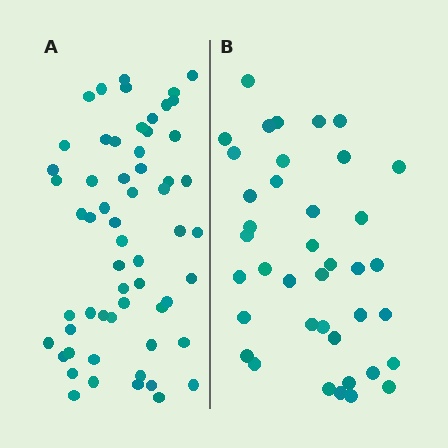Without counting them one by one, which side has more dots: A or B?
Region A (the left region) has more dots.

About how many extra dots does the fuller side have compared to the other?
Region A has approximately 20 more dots than region B.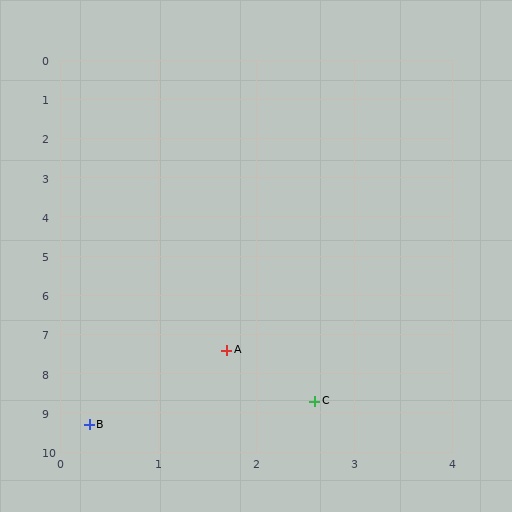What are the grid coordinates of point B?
Point B is at approximately (0.3, 9.3).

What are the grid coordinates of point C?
Point C is at approximately (2.6, 8.7).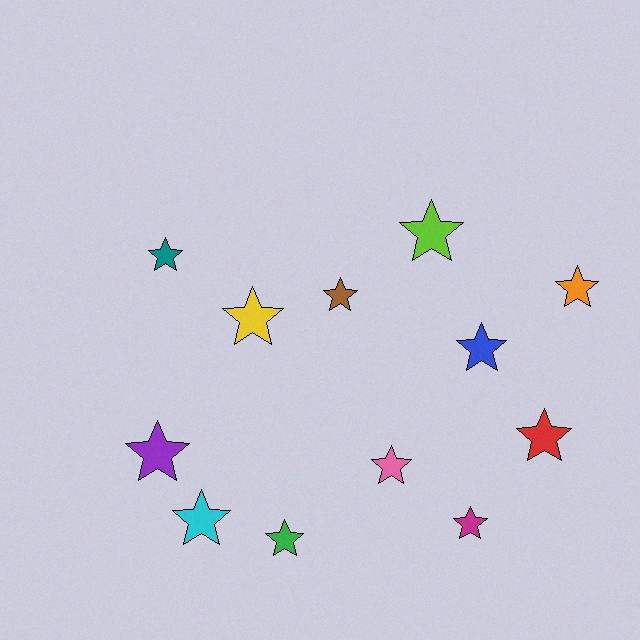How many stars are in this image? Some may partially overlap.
There are 12 stars.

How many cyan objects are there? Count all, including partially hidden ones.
There is 1 cyan object.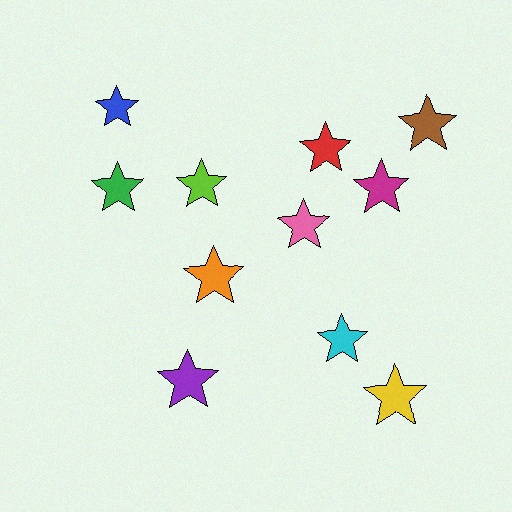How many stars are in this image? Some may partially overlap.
There are 11 stars.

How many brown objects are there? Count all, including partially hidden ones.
There is 1 brown object.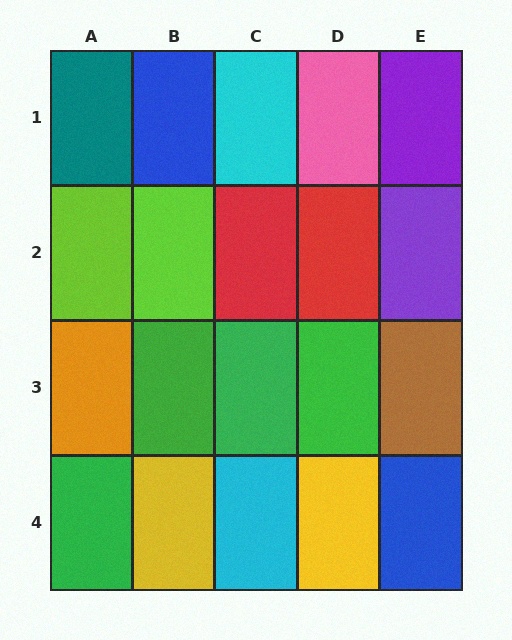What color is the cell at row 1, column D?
Pink.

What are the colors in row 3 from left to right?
Orange, green, green, green, brown.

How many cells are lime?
2 cells are lime.